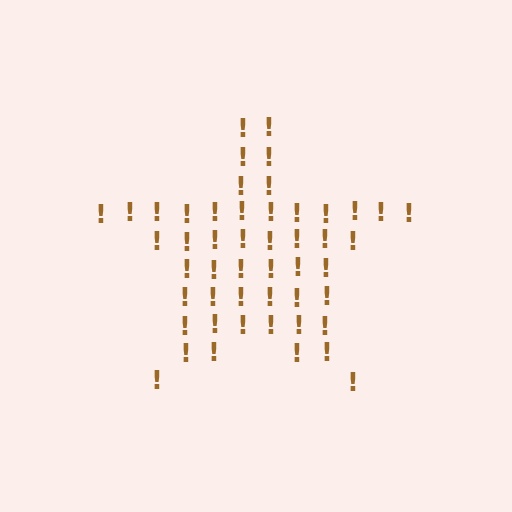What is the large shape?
The large shape is a star.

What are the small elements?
The small elements are exclamation marks.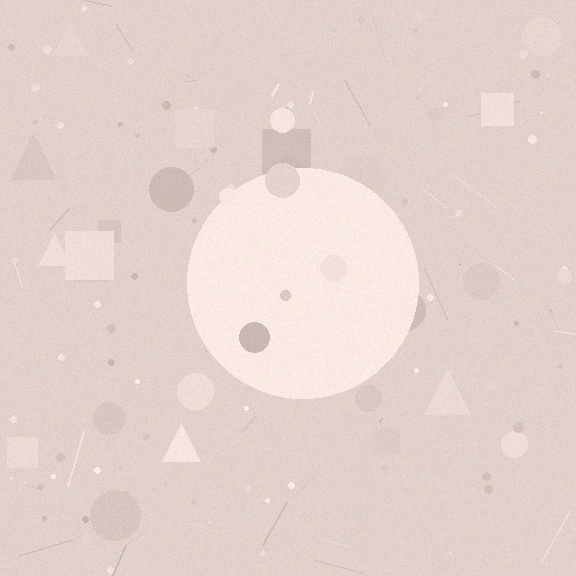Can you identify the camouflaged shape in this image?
The camouflaged shape is a circle.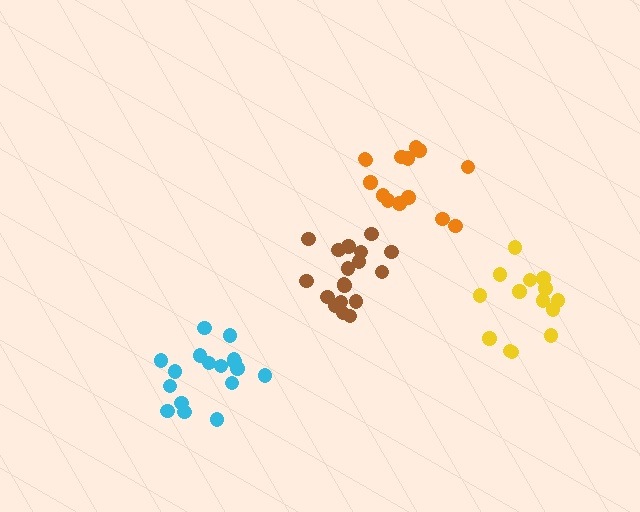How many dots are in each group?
Group 1: 14 dots, Group 2: 17 dots, Group 3: 14 dots, Group 4: 18 dots (63 total).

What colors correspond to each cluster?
The clusters are colored: orange, cyan, yellow, brown.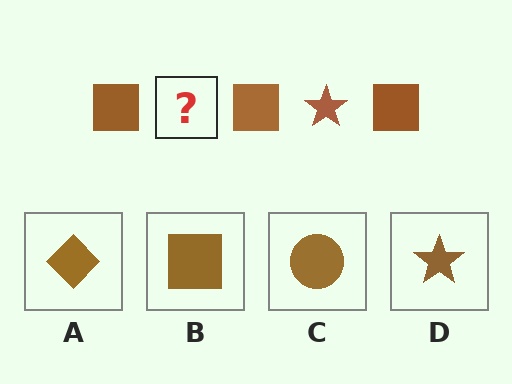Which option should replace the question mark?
Option D.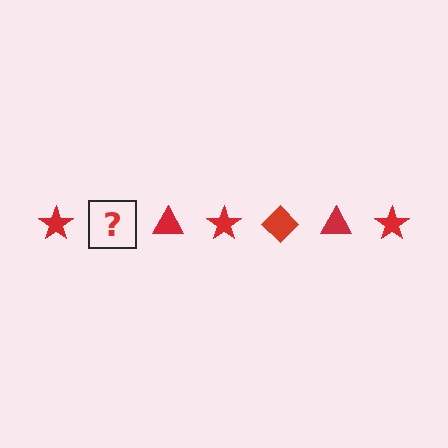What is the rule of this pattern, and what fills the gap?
The rule is that the pattern cycles through star, diamond, triangle shapes in red. The gap should be filled with a red diamond.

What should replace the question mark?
The question mark should be replaced with a red diamond.